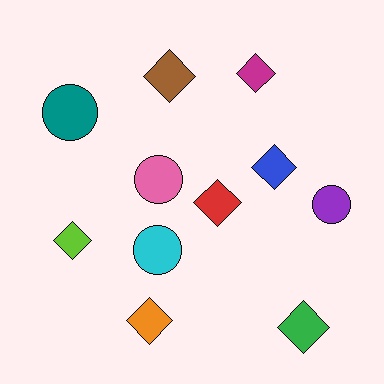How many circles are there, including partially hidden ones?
There are 4 circles.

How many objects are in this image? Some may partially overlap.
There are 11 objects.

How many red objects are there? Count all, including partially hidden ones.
There is 1 red object.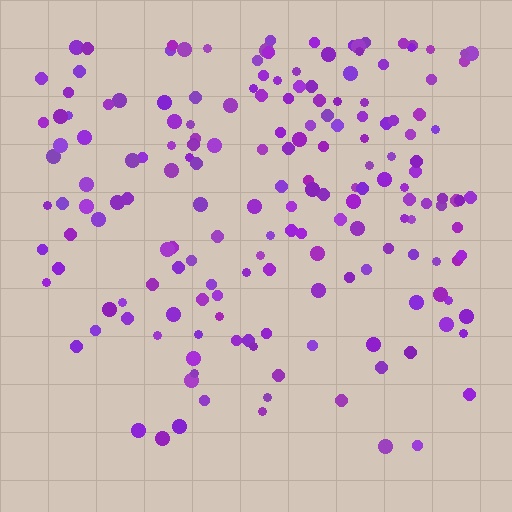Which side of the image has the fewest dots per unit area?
The bottom.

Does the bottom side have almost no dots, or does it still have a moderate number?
Still a moderate number, just noticeably fewer than the top.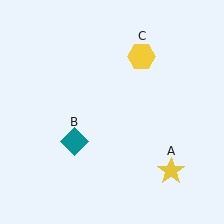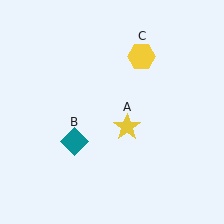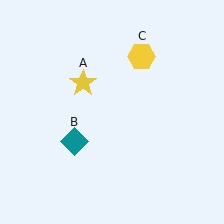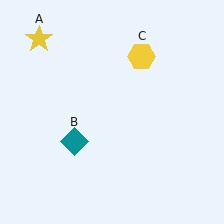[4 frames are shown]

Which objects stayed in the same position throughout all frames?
Teal diamond (object B) and yellow hexagon (object C) remained stationary.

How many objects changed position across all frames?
1 object changed position: yellow star (object A).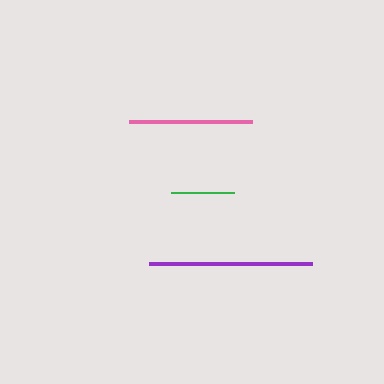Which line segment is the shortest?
The green line is the shortest at approximately 63 pixels.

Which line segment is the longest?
The purple line is the longest at approximately 163 pixels.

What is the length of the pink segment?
The pink segment is approximately 122 pixels long.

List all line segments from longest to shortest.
From longest to shortest: purple, pink, green.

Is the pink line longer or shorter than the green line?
The pink line is longer than the green line.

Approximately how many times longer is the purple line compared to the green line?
The purple line is approximately 2.6 times the length of the green line.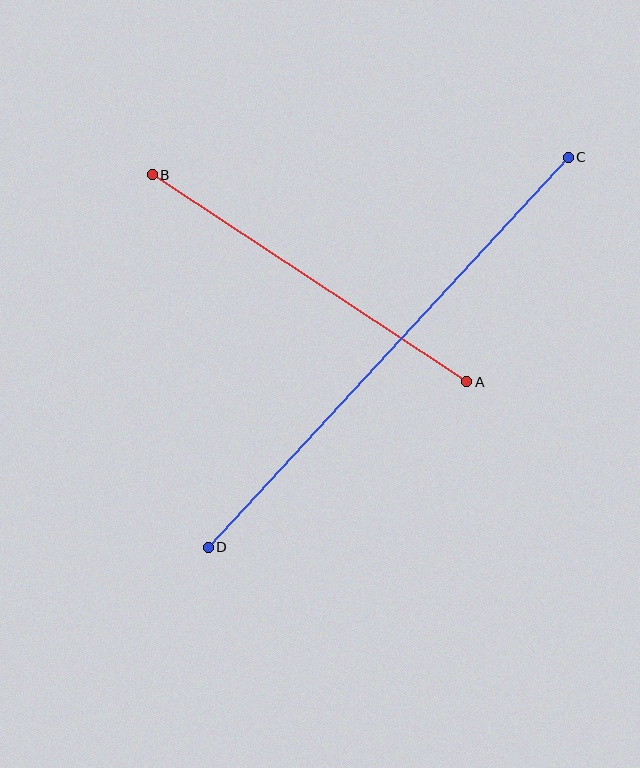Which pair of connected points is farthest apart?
Points C and D are farthest apart.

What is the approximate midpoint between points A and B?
The midpoint is at approximately (310, 278) pixels.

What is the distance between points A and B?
The distance is approximately 376 pixels.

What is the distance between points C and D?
The distance is approximately 531 pixels.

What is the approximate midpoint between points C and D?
The midpoint is at approximately (388, 352) pixels.